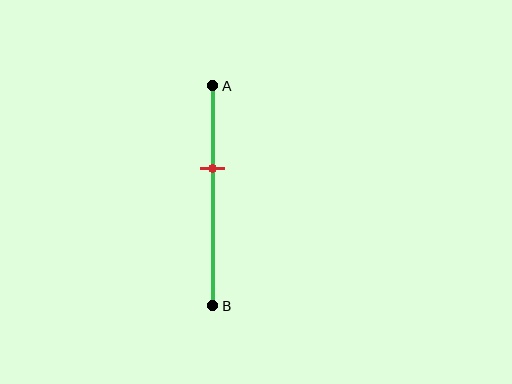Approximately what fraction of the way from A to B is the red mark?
The red mark is approximately 40% of the way from A to B.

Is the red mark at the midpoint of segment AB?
No, the mark is at about 40% from A, not at the 50% midpoint.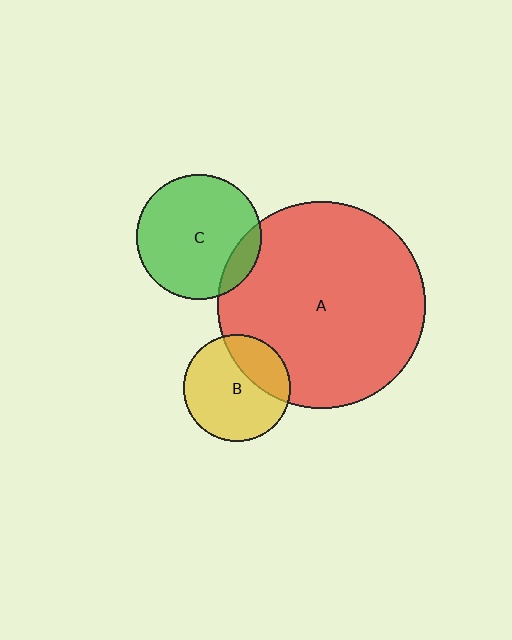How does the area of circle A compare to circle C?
Approximately 2.8 times.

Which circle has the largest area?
Circle A (red).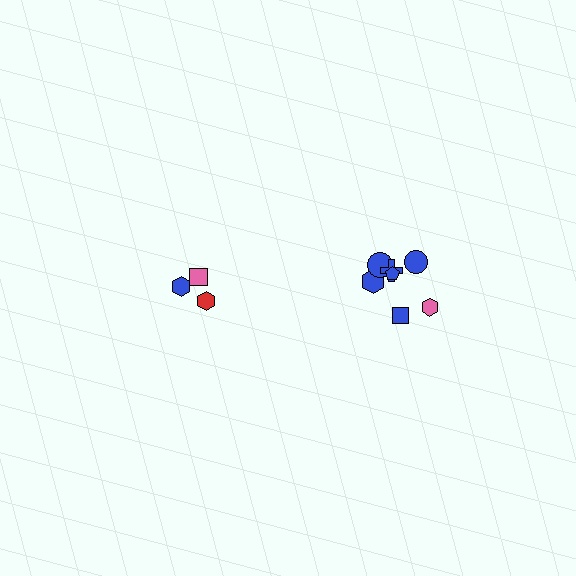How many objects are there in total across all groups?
There are 10 objects.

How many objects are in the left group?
There are 3 objects.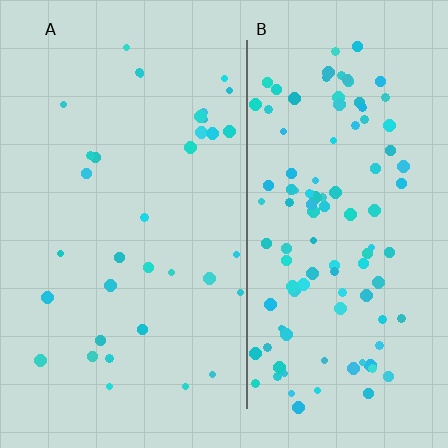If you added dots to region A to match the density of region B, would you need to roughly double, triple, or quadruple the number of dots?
Approximately triple.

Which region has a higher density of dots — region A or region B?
B (the right).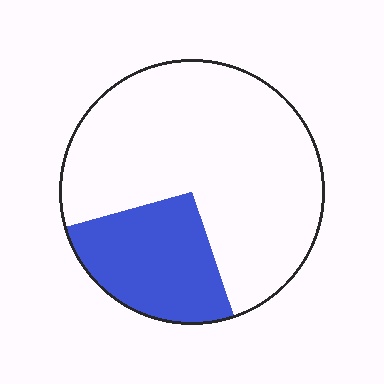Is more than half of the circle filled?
No.